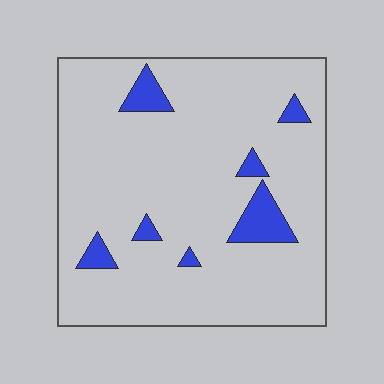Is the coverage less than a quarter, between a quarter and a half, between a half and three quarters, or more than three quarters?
Less than a quarter.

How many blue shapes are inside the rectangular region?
7.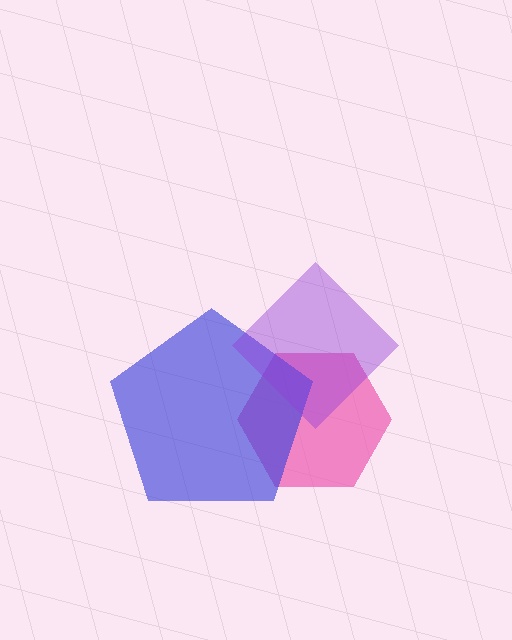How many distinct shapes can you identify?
There are 3 distinct shapes: a pink hexagon, a blue pentagon, a purple diamond.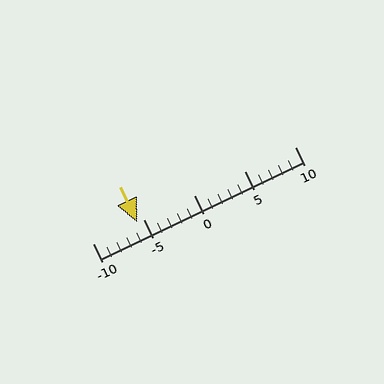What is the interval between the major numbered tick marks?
The major tick marks are spaced 5 units apart.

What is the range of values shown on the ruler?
The ruler shows values from -10 to 10.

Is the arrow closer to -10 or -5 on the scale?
The arrow is closer to -5.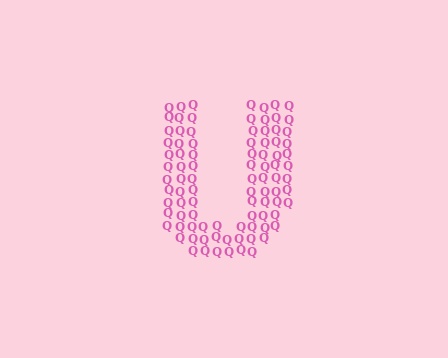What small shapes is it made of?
It is made of small letter Q's.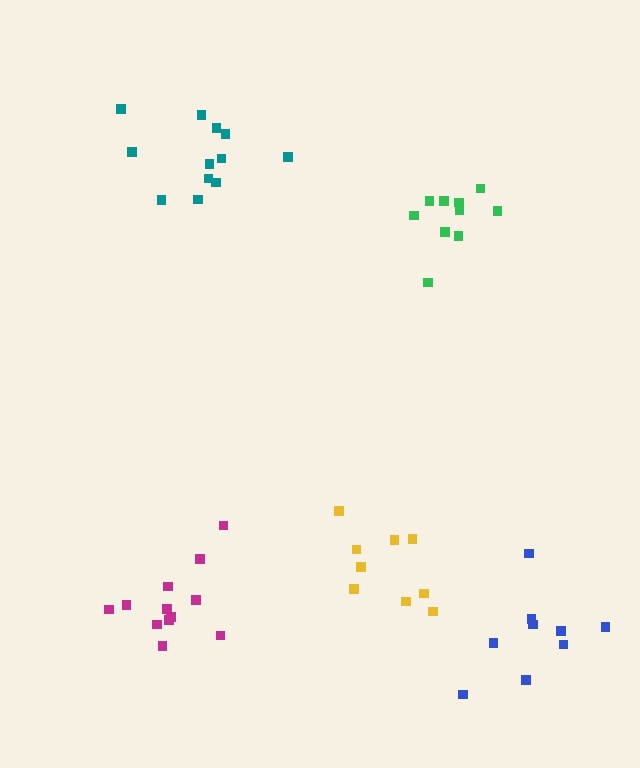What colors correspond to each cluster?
The clusters are colored: teal, blue, magenta, green, yellow.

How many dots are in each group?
Group 1: 12 dots, Group 2: 9 dots, Group 3: 12 dots, Group 4: 10 dots, Group 5: 9 dots (52 total).